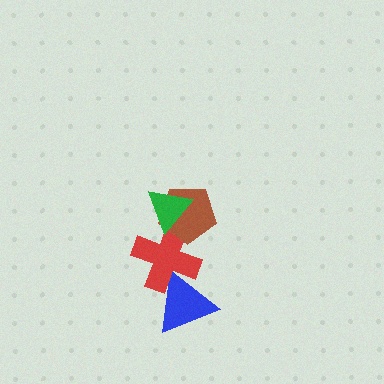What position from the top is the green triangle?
The green triangle is 1st from the top.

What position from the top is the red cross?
The red cross is 3rd from the top.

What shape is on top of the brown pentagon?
The green triangle is on top of the brown pentagon.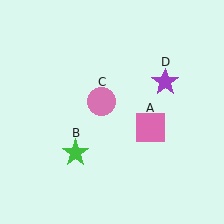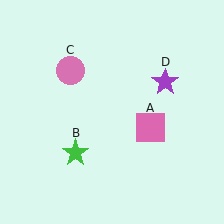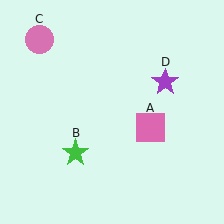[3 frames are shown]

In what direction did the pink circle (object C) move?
The pink circle (object C) moved up and to the left.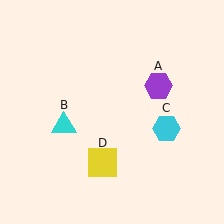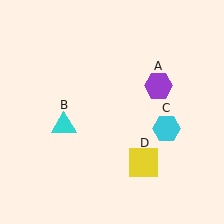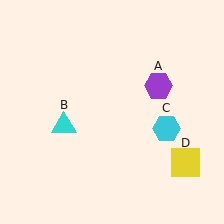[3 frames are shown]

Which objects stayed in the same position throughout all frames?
Purple hexagon (object A) and cyan triangle (object B) and cyan hexagon (object C) remained stationary.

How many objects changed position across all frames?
1 object changed position: yellow square (object D).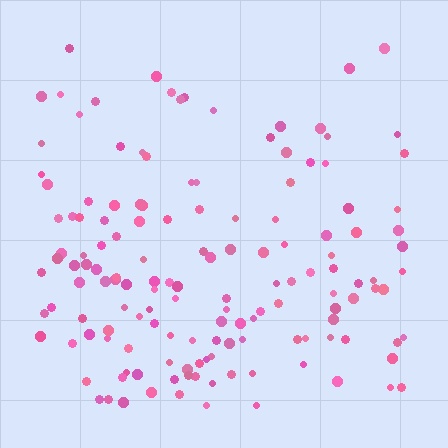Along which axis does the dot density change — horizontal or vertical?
Vertical.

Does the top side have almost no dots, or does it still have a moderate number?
Still a moderate number, just noticeably fewer than the bottom.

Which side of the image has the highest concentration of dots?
The bottom.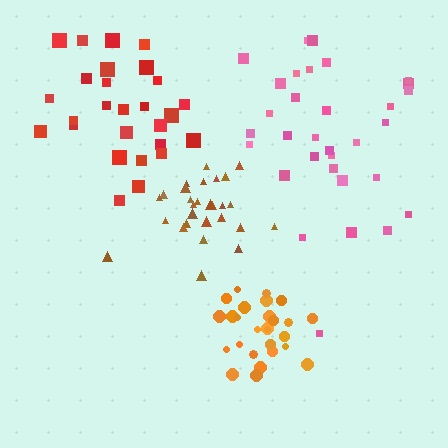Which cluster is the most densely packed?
Orange.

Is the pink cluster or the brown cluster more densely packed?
Brown.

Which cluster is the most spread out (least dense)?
Pink.